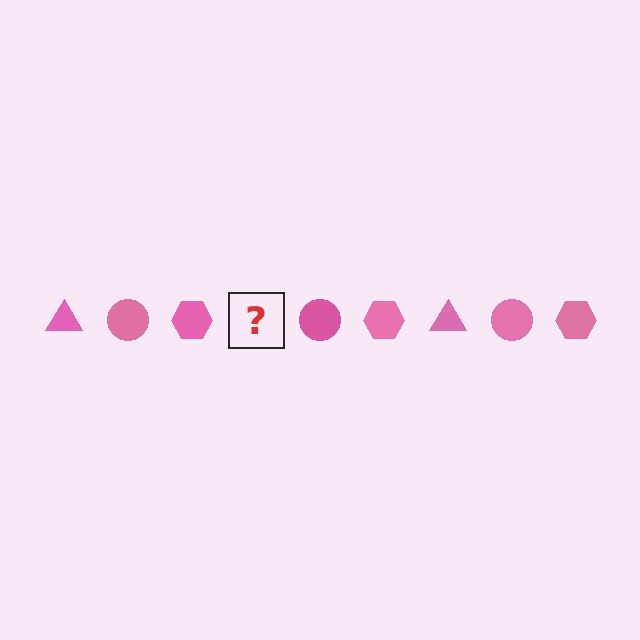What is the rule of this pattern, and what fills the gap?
The rule is that the pattern cycles through triangle, circle, hexagon shapes in pink. The gap should be filled with a pink triangle.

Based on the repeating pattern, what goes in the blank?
The blank should be a pink triangle.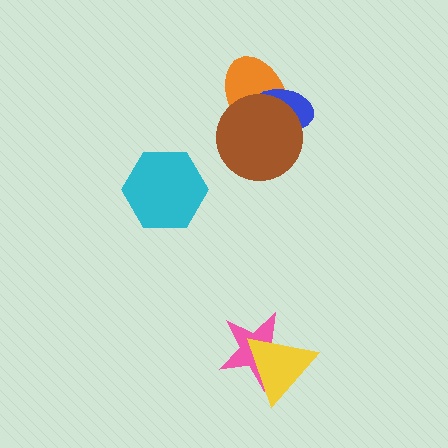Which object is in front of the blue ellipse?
The brown circle is in front of the blue ellipse.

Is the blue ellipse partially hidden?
Yes, it is partially covered by another shape.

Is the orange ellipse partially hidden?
Yes, it is partially covered by another shape.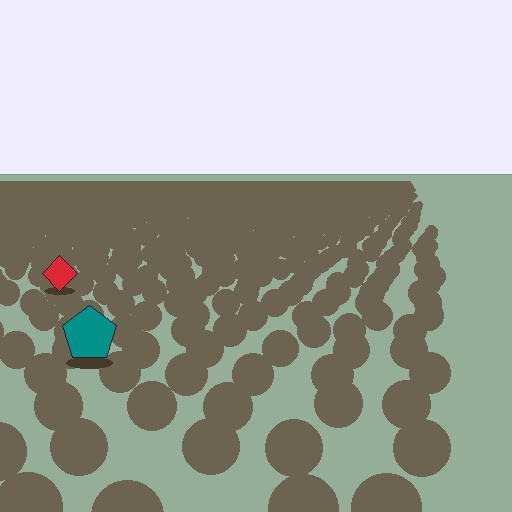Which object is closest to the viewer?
The teal pentagon is closest. The texture marks near it are larger and more spread out.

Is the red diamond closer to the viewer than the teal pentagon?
No. The teal pentagon is closer — you can tell from the texture gradient: the ground texture is coarser near it.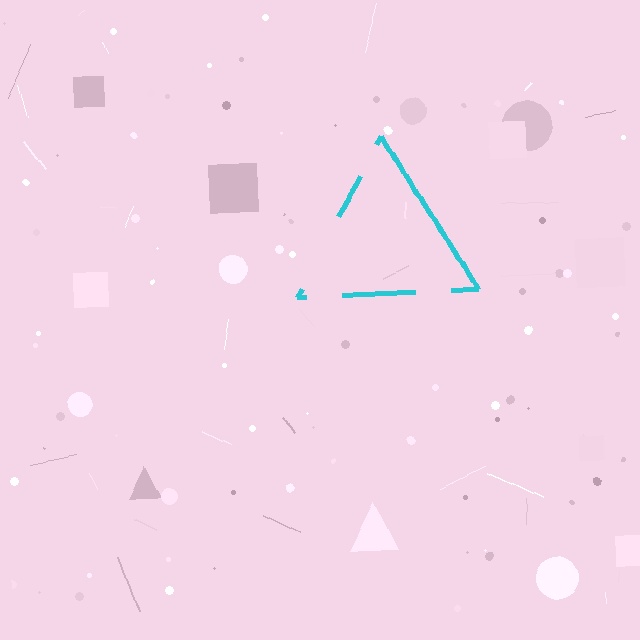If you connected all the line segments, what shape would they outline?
They would outline a triangle.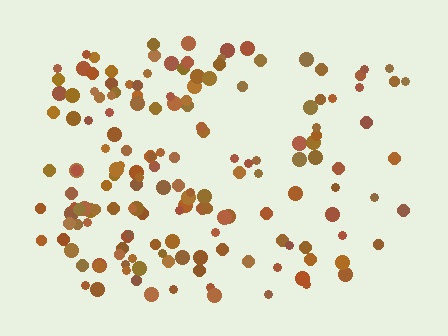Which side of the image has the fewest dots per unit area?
The right.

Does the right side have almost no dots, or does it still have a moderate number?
Still a moderate number, just noticeably fewer than the left.